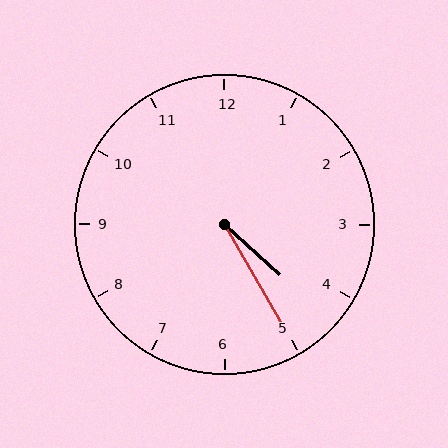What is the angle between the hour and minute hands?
Approximately 18 degrees.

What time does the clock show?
4:25.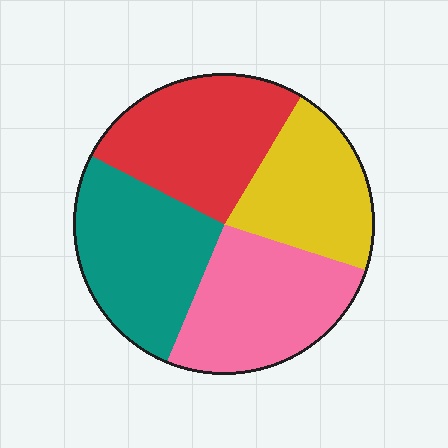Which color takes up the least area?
Yellow, at roughly 20%.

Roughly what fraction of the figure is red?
Red covers about 25% of the figure.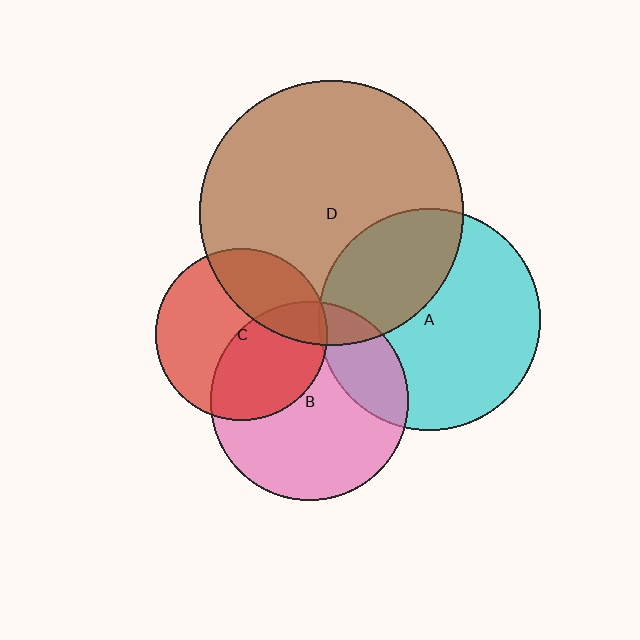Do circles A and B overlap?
Yes.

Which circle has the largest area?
Circle D (brown).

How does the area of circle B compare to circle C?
Approximately 1.3 times.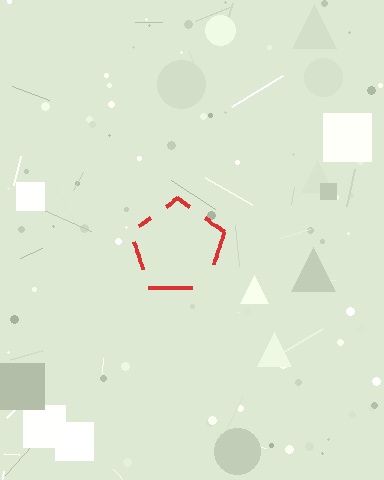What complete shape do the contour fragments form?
The contour fragments form a pentagon.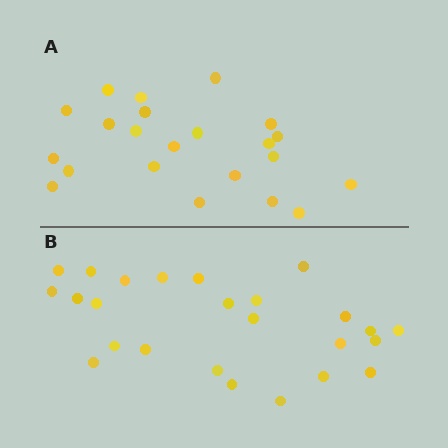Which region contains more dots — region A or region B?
Region B (the bottom region) has more dots.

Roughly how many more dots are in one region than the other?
Region B has just a few more — roughly 2 or 3 more dots than region A.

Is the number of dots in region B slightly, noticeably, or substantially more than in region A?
Region B has only slightly more — the two regions are fairly close. The ratio is roughly 1.1 to 1.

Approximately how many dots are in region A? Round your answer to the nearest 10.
About 20 dots. (The exact count is 22, which rounds to 20.)